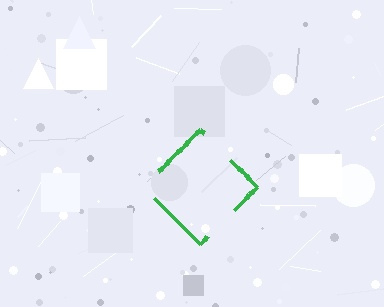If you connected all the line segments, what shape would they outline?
They would outline a diamond.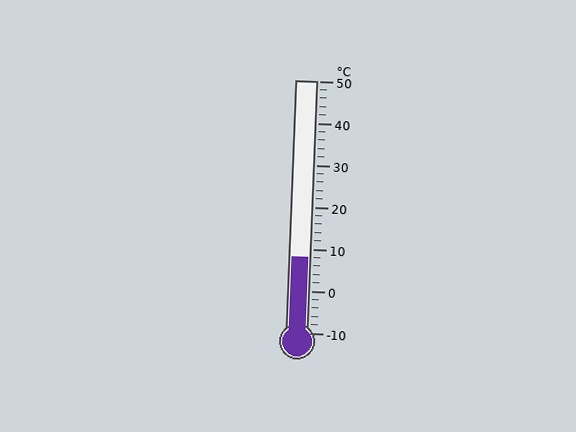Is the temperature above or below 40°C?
The temperature is below 40°C.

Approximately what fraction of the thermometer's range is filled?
The thermometer is filled to approximately 30% of its range.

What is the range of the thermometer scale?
The thermometer scale ranges from -10°C to 50°C.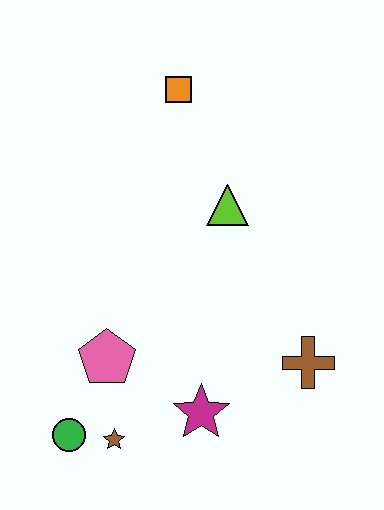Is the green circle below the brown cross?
Yes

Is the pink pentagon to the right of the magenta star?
No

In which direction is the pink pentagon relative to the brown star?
The pink pentagon is above the brown star.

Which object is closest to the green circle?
The brown star is closest to the green circle.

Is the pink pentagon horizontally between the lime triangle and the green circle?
Yes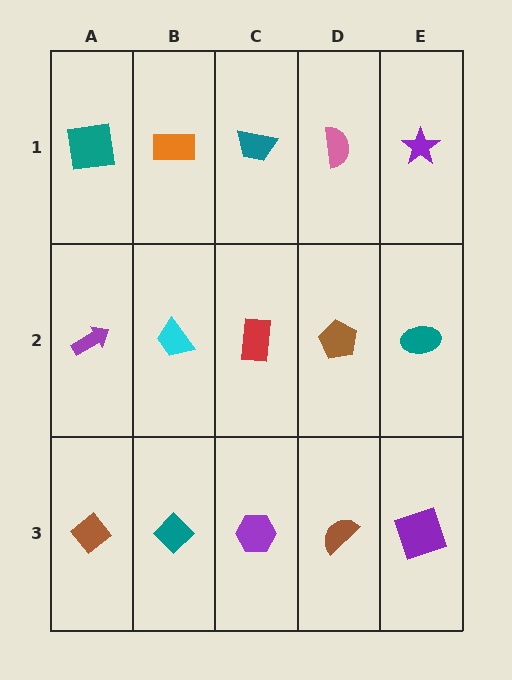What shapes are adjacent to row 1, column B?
A cyan trapezoid (row 2, column B), a teal square (row 1, column A), a teal trapezoid (row 1, column C).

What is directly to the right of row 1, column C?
A pink semicircle.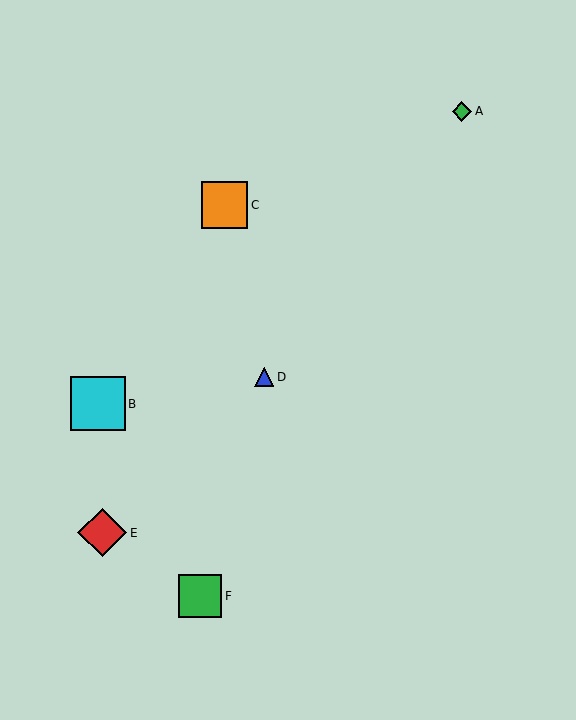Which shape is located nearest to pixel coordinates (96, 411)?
The cyan square (labeled B) at (98, 404) is nearest to that location.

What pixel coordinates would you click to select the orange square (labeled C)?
Click at (225, 205) to select the orange square C.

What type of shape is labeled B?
Shape B is a cyan square.